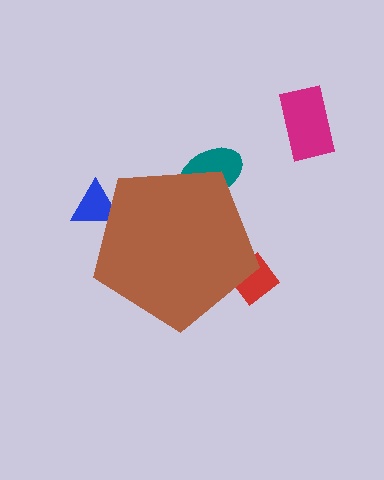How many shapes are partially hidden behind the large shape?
3 shapes are partially hidden.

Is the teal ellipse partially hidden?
Yes, the teal ellipse is partially hidden behind the brown pentagon.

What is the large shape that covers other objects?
A brown pentagon.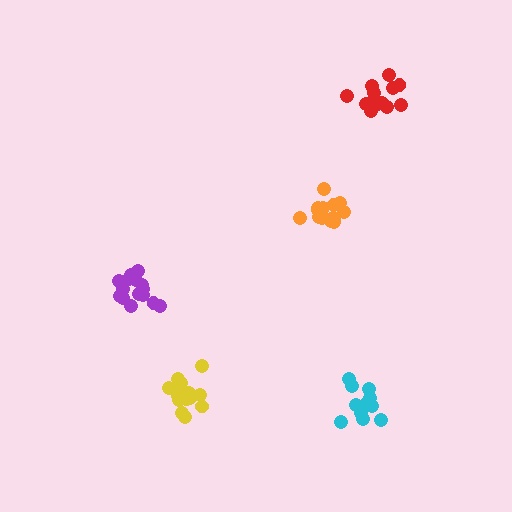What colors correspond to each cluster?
The clusters are colored: purple, cyan, yellow, red, orange.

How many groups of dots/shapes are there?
There are 5 groups.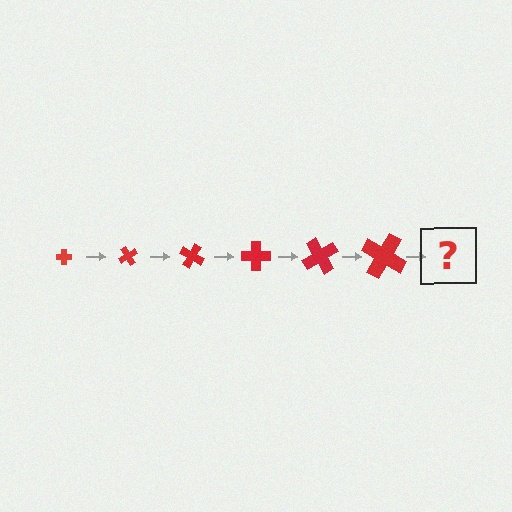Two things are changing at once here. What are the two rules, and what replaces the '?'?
The two rules are that the cross grows larger each step and it rotates 60 degrees each step. The '?' should be a cross, larger than the previous one and rotated 360 degrees from the start.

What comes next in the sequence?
The next element should be a cross, larger than the previous one and rotated 360 degrees from the start.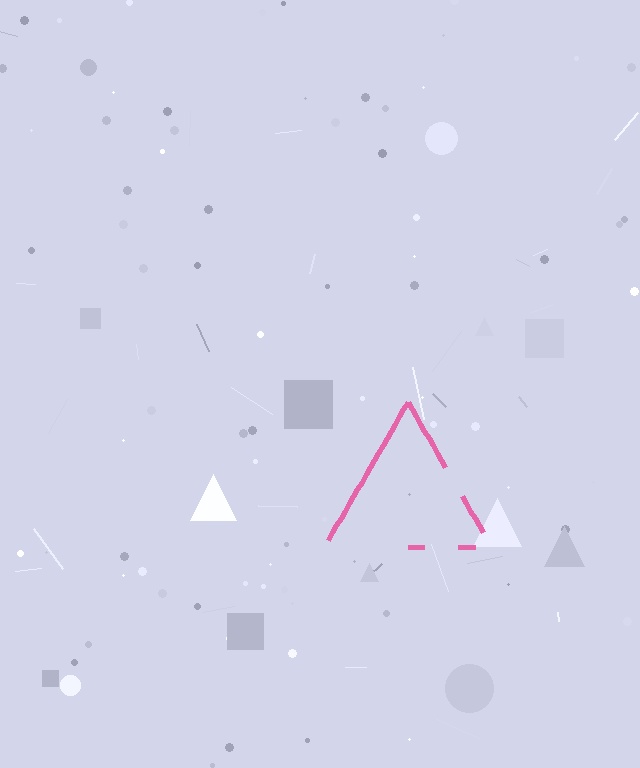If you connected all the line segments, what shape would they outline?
They would outline a triangle.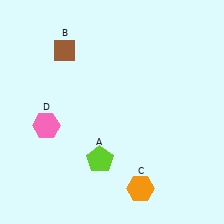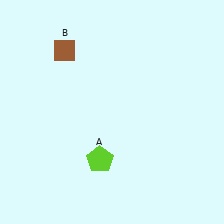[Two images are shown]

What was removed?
The pink hexagon (D), the orange hexagon (C) were removed in Image 2.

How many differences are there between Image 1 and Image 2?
There are 2 differences between the two images.